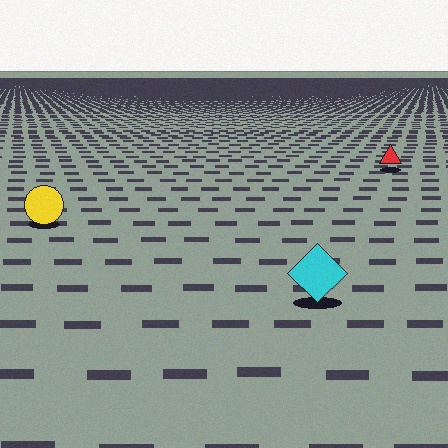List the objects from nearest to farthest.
From nearest to farthest: the cyan diamond, the yellow circle, the red triangle.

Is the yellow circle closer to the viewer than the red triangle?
Yes. The yellow circle is closer — you can tell from the texture gradient: the ground texture is coarser near it.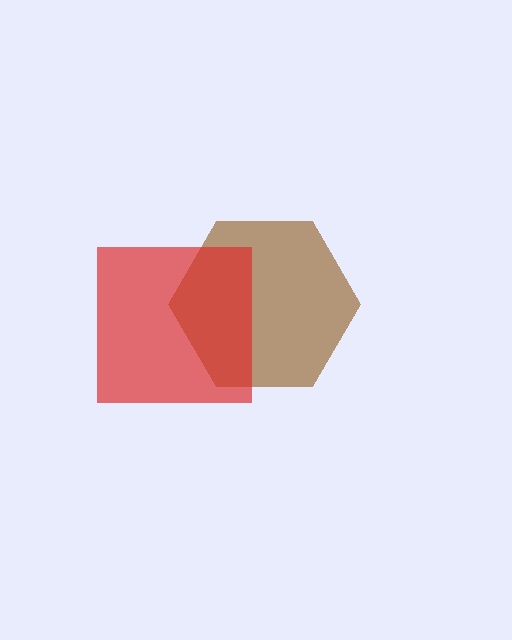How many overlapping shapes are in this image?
There are 2 overlapping shapes in the image.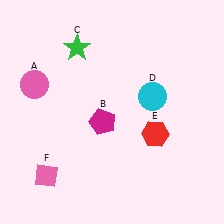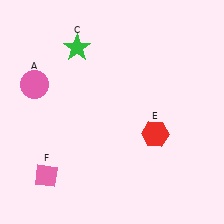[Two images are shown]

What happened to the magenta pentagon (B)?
The magenta pentagon (B) was removed in Image 2. It was in the bottom-left area of Image 1.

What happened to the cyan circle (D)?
The cyan circle (D) was removed in Image 2. It was in the top-right area of Image 1.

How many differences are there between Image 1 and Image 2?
There are 2 differences between the two images.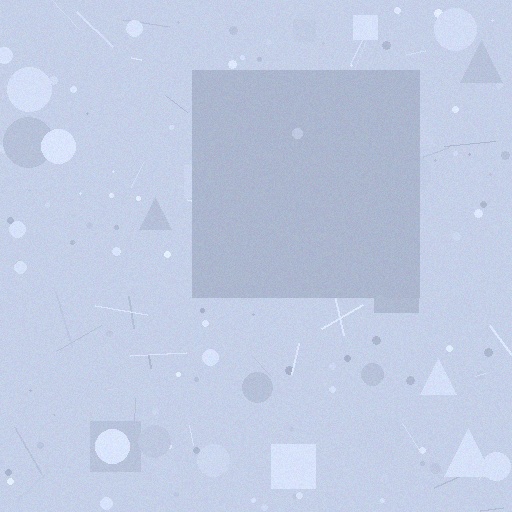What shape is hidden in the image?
A square is hidden in the image.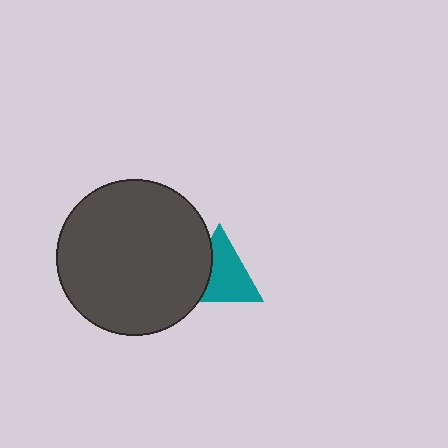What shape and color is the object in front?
The object in front is a dark gray circle.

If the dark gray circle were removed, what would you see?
You would see the complete teal triangle.